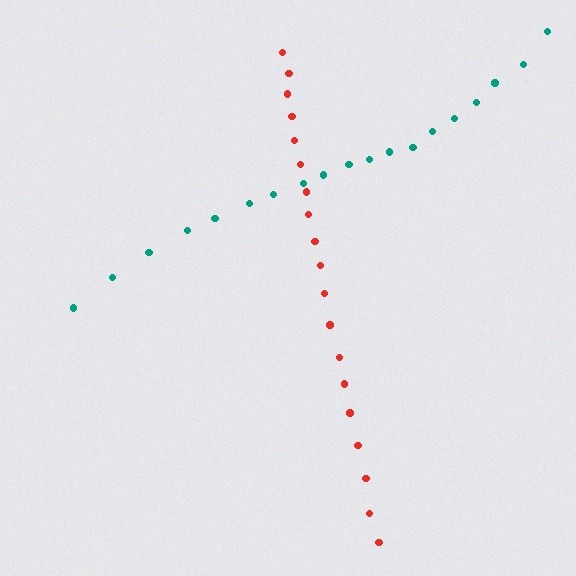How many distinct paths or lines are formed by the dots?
There are 2 distinct paths.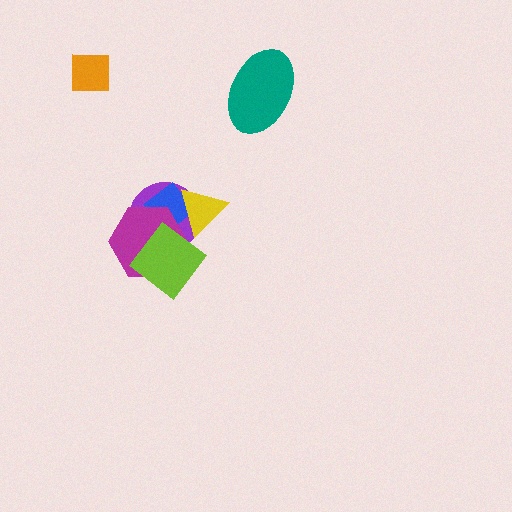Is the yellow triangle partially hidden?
No, no other shape covers it.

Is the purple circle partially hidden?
Yes, it is partially covered by another shape.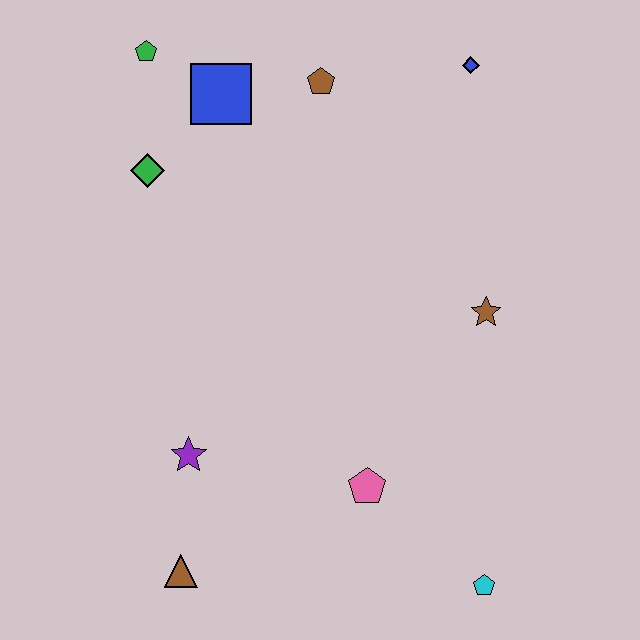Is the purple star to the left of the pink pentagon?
Yes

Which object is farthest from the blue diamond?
The brown triangle is farthest from the blue diamond.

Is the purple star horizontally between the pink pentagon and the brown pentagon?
No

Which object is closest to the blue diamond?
The brown pentagon is closest to the blue diamond.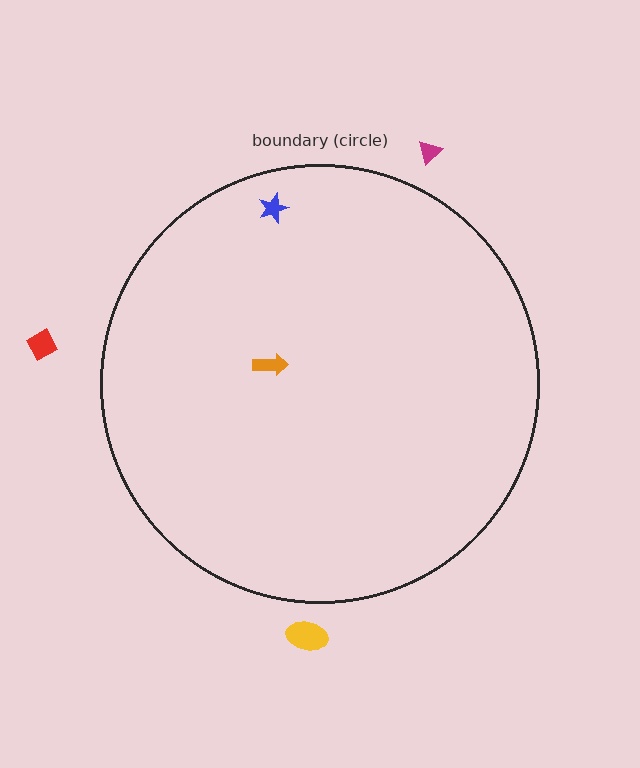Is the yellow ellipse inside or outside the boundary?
Outside.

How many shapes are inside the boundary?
2 inside, 3 outside.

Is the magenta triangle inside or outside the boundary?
Outside.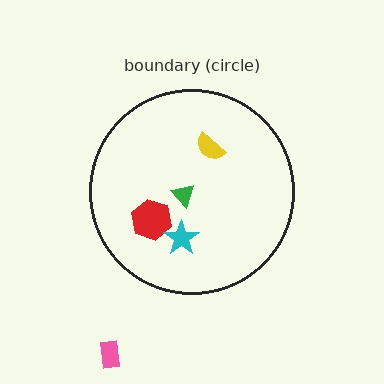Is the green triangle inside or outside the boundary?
Inside.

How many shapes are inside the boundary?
4 inside, 1 outside.